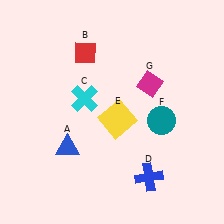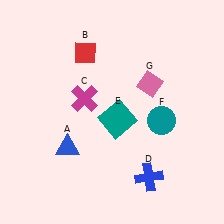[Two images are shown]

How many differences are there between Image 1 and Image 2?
There are 3 differences between the two images.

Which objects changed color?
C changed from cyan to magenta. E changed from yellow to teal. G changed from magenta to pink.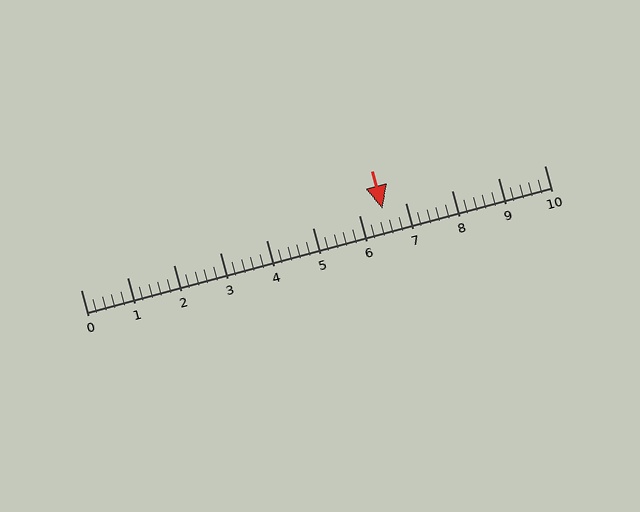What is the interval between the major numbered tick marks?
The major tick marks are spaced 1 units apart.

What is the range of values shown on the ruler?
The ruler shows values from 0 to 10.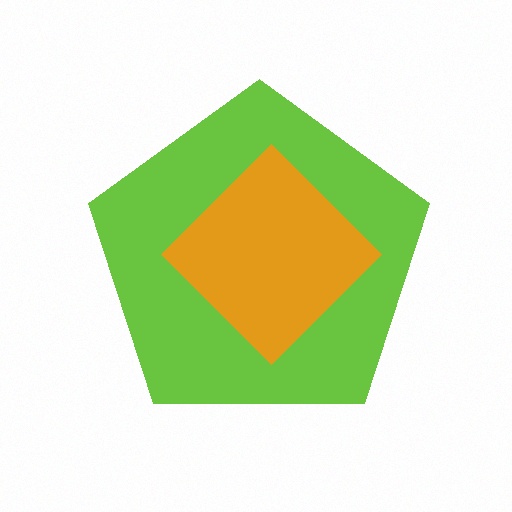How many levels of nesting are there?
2.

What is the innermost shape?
The orange diamond.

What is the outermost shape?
The lime pentagon.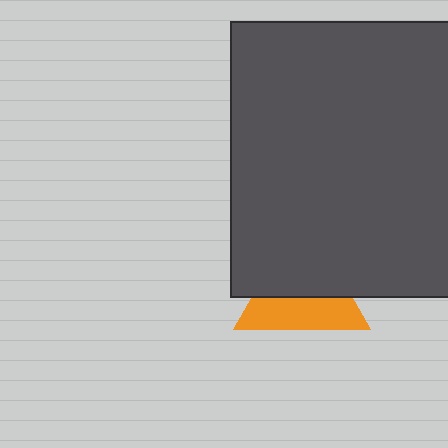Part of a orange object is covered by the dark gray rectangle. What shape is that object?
It is a triangle.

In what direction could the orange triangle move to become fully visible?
The orange triangle could move down. That would shift it out from behind the dark gray rectangle entirely.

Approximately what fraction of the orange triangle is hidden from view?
Roughly 54% of the orange triangle is hidden behind the dark gray rectangle.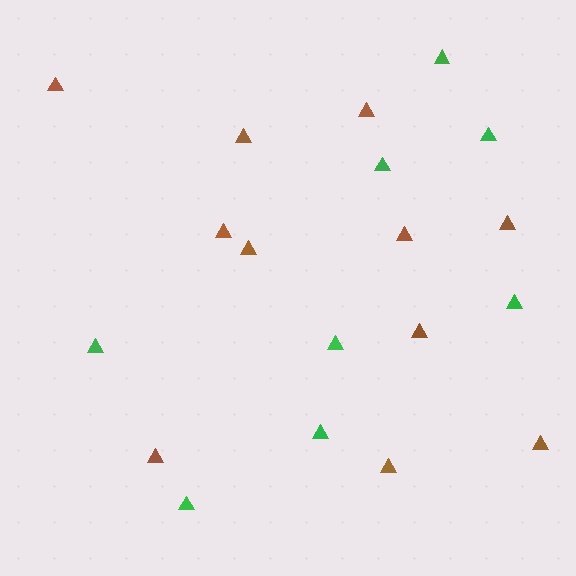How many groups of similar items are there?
There are 2 groups: one group of green triangles (8) and one group of brown triangles (11).